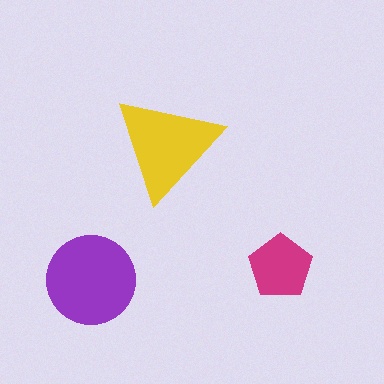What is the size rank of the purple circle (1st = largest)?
1st.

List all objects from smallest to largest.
The magenta pentagon, the yellow triangle, the purple circle.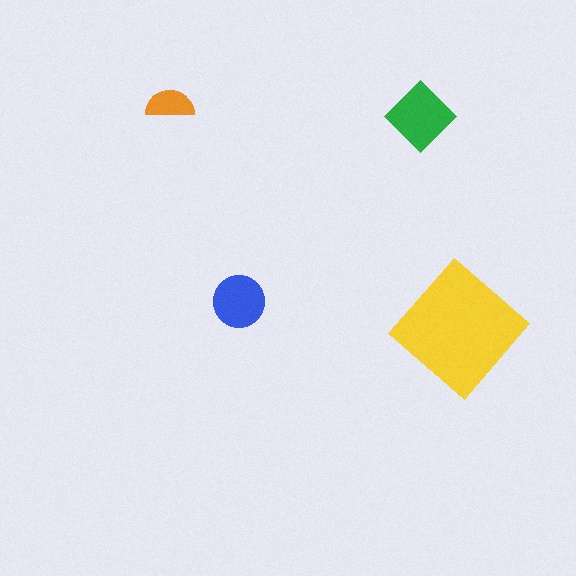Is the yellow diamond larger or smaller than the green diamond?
Larger.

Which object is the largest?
The yellow diamond.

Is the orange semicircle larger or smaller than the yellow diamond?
Smaller.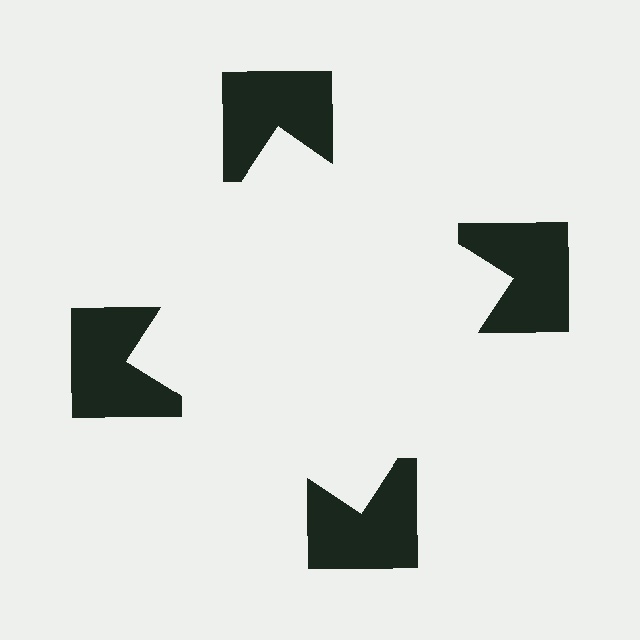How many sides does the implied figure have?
4 sides.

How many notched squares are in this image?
There are 4 — one at each vertex of the illusory square.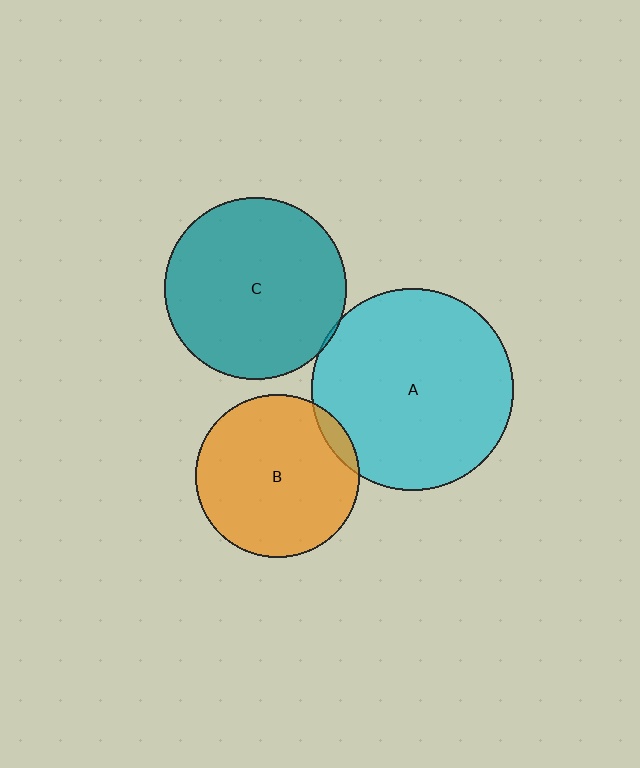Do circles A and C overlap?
Yes.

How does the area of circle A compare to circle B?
Approximately 1.5 times.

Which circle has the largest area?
Circle A (cyan).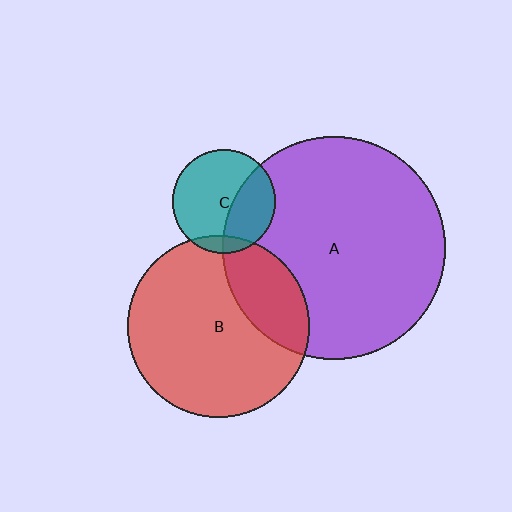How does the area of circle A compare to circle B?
Approximately 1.5 times.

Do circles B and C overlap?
Yes.